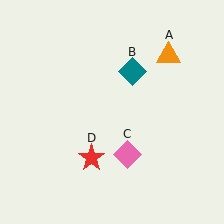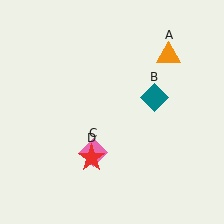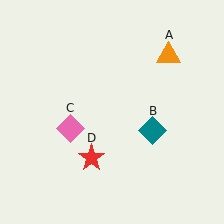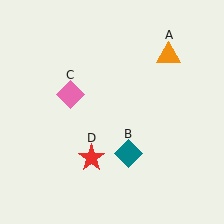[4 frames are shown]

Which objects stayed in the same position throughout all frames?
Orange triangle (object A) and red star (object D) remained stationary.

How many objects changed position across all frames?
2 objects changed position: teal diamond (object B), pink diamond (object C).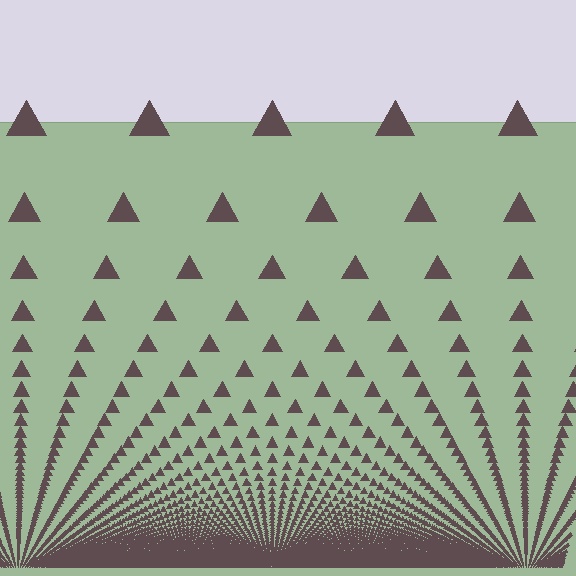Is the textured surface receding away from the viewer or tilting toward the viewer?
The surface appears to tilt toward the viewer. Texture elements get larger and sparser toward the top.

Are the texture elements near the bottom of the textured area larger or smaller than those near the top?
Smaller. The gradient is inverted — elements near the bottom are smaller and denser.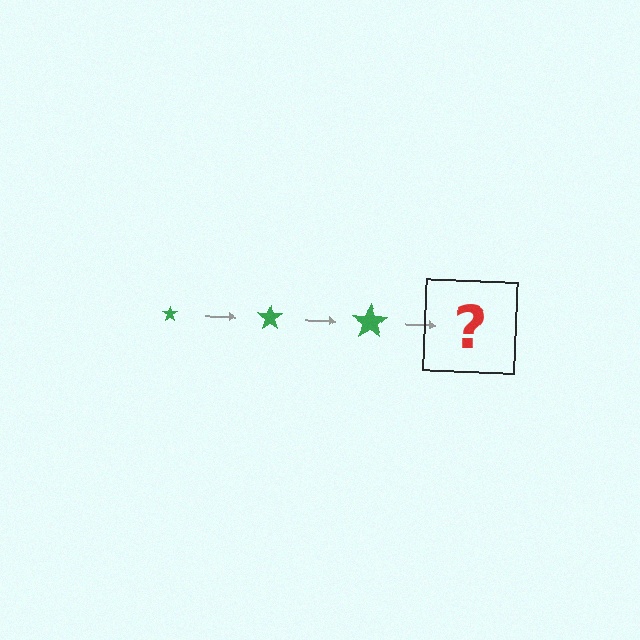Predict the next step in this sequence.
The next step is a green star, larger than the previous one.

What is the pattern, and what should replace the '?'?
The pattern is that the star gets progressively larger each step. The '?' should be a green star, larger than the previous one.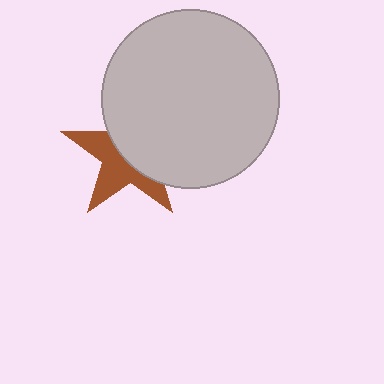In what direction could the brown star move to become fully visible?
The brown star could move toward the lower-left. That would shift it out from behind the light gray circle entirely.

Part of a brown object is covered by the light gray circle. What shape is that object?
It is a star.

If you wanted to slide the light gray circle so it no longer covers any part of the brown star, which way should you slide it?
Slide it toward the upper-right — that is the most direct way to separate the two shapes.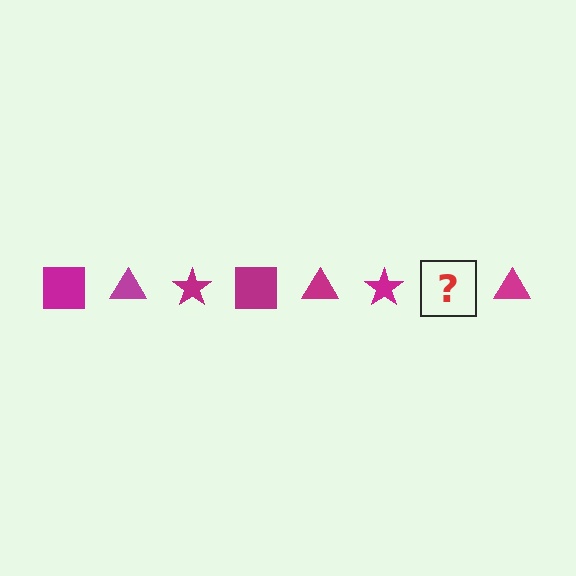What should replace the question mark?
The question mark should be replaced with a magenta square.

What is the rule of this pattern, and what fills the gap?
The rule is that the pattern cycles through square, triangle, star shapes in magenta. The gap should be filled with a magenta square.